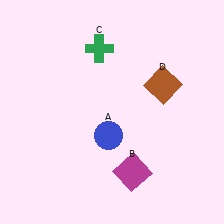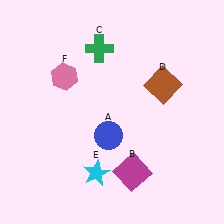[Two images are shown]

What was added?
A cyan star (E), a pink hexagon (F) were added in Image 2.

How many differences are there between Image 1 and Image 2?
There are 2 differences between the two images.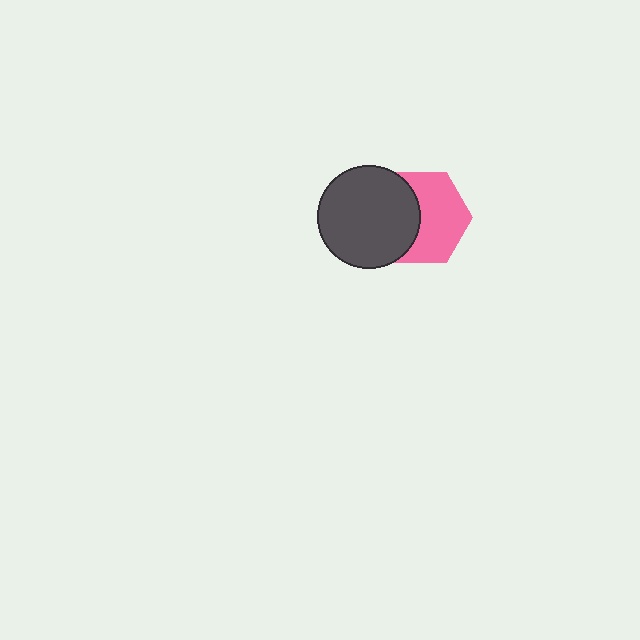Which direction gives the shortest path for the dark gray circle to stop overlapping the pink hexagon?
Moving left gives the shortest separation.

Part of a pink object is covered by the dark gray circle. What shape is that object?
It is a hexagon.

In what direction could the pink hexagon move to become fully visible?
The pink hexagon could move right. That would shift it out from behind the dark gray circle entirely.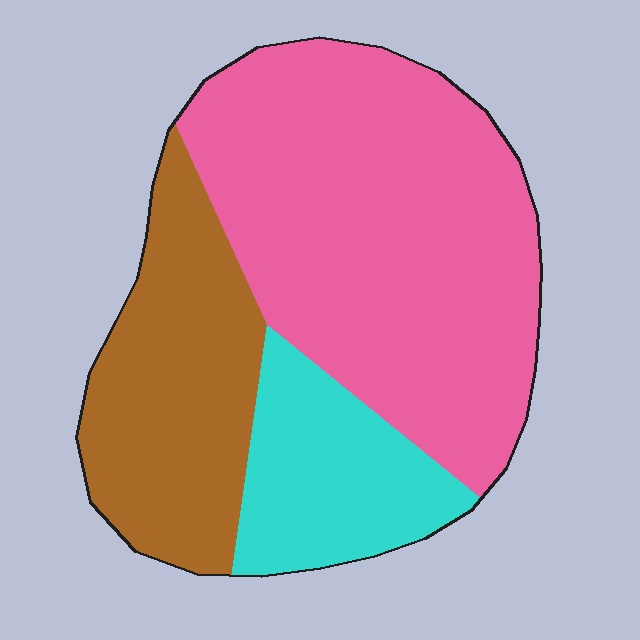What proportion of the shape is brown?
Brown takes up between a quarter and a half of the shape.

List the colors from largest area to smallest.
From largest to smallest: pink, brown, cyan.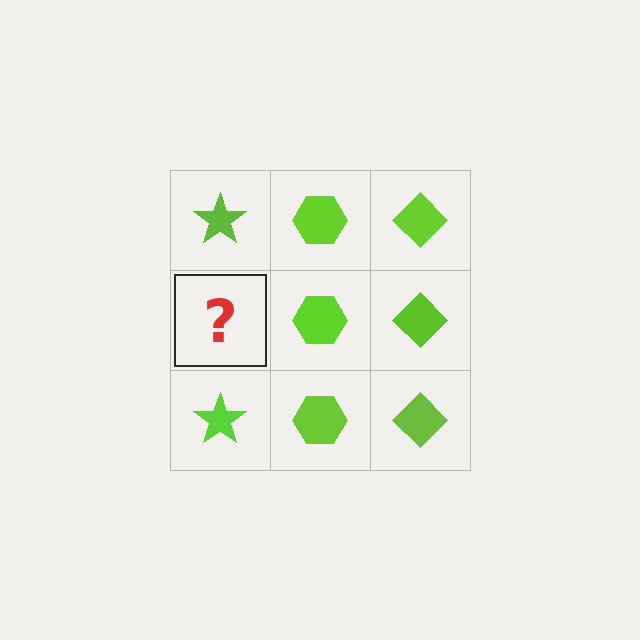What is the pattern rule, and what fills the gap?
The rule is that each column has a consistent shape. The gap should be filled with a lime star.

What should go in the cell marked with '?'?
The missing cell should contain a lime star.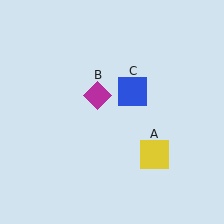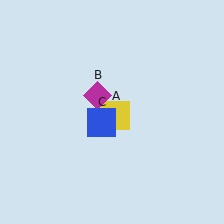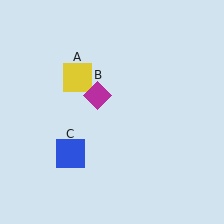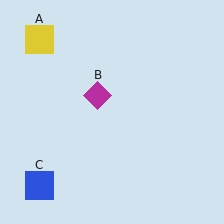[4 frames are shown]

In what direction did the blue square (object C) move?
The blue square (object C) moved down and to the left.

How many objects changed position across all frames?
2 objects changed position: yellow square (object A), blue square (object C).